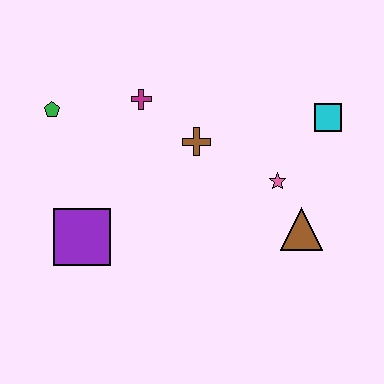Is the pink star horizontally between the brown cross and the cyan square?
Yes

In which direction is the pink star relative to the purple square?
The pink star is to the right of the purple square.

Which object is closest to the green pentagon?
The magenta cross is closest to the green pentagon.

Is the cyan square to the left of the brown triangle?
No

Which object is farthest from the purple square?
The cyan square is farthest from the purple square.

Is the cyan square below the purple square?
No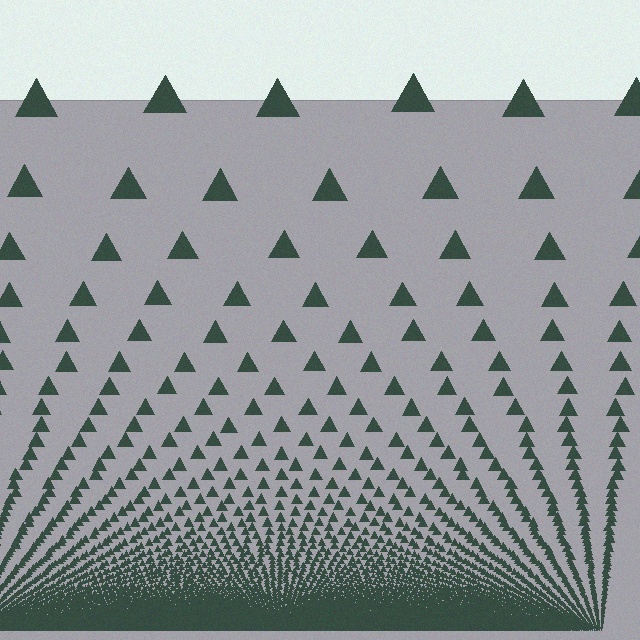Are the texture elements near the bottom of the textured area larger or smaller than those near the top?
Smaller. The gradient is inverted — elements near the bottom are smaller and denser.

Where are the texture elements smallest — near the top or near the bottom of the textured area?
Near the bottom.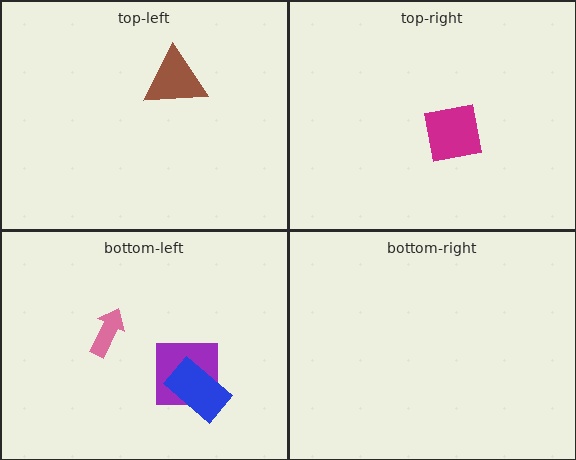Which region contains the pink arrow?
The bottom-left region.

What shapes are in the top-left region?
The brown triangle.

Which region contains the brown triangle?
The top-left region.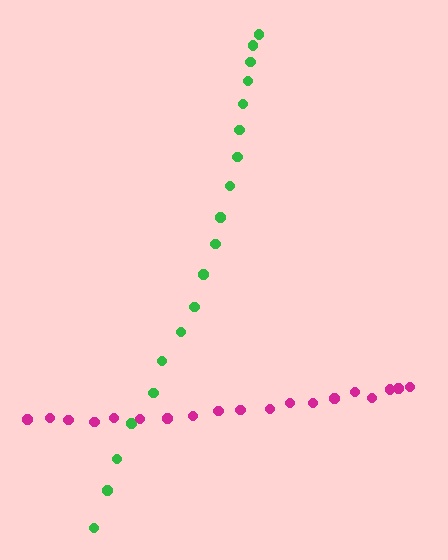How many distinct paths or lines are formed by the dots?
There are 2 distinct paths.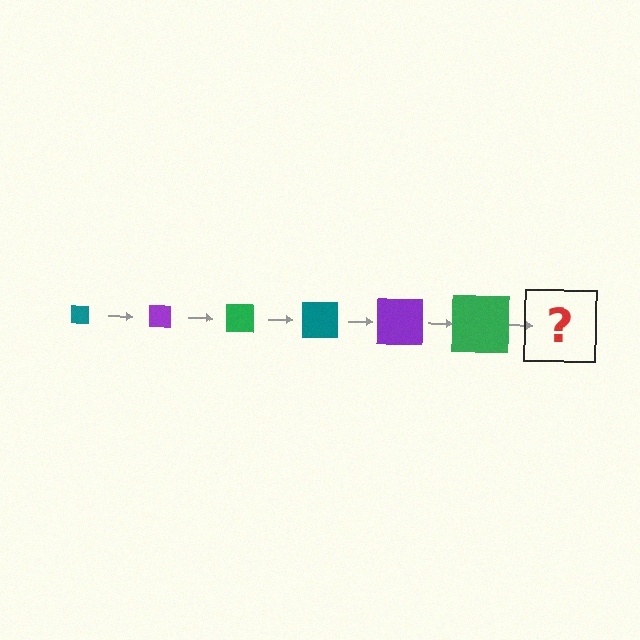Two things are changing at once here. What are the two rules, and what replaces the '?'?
The two rules are that the square grows larger each step and the color cycles through teal, purple, and green. The '?' should be a teal square, larger than the previous one.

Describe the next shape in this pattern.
It should be a teal square, larger than the previous one.